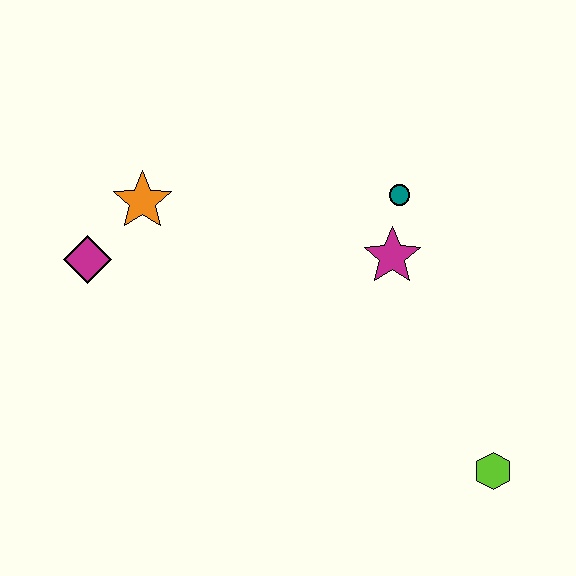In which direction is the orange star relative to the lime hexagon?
The orange star is to the left of the lime hexagon.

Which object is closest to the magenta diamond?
The orange star is closest to the magenta diamond.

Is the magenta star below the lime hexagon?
No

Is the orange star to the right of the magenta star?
No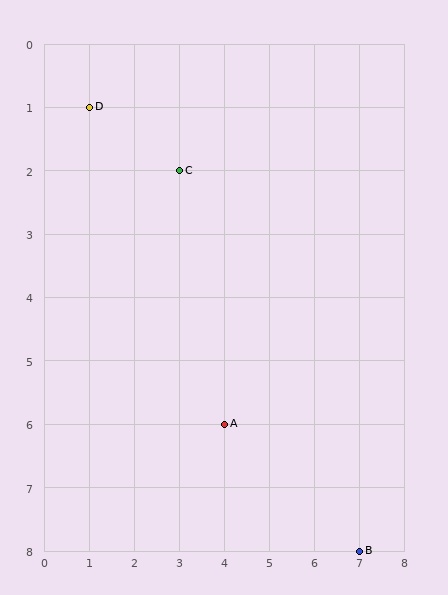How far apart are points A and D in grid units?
Points A and D are 3 columns and 5 rows apart (about 5.8 grid units diagonally).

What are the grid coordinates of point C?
Point C is at grid coordinates (3, 2).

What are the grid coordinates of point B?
Point B is at grid coordinates (7, 8).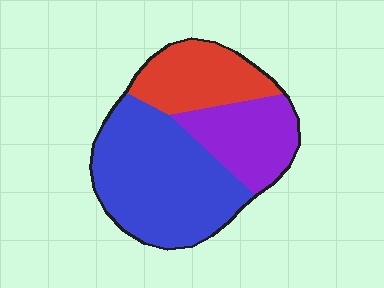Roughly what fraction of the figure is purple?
Purple takes up about one quarter (1/4) of the figure.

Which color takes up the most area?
Blue, at roughly 50%.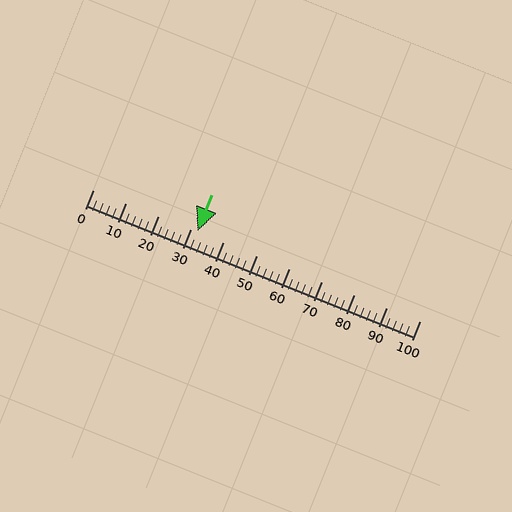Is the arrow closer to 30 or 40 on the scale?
The arrow is closer to 30.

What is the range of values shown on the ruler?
The ruler shows values from 0 to 100.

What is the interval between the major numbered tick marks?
The major tick marks are spaced 10 units apart.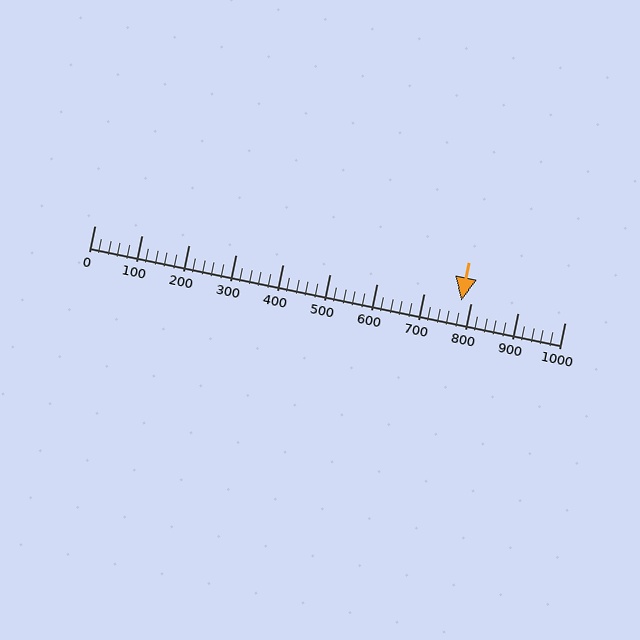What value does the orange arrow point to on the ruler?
The orange arrow points to approximately 780.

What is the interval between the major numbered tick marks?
The major tick marks are spaced 100 units apart.